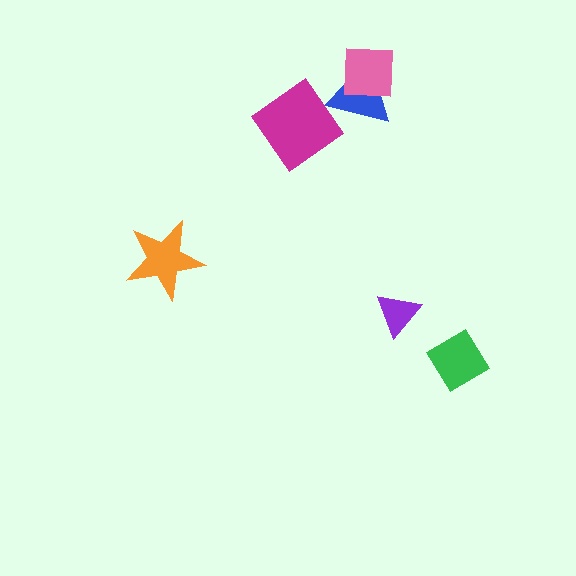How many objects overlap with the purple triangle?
0 objects overlap with the purple triangle.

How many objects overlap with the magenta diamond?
1 object overlaps with the magenta diamond.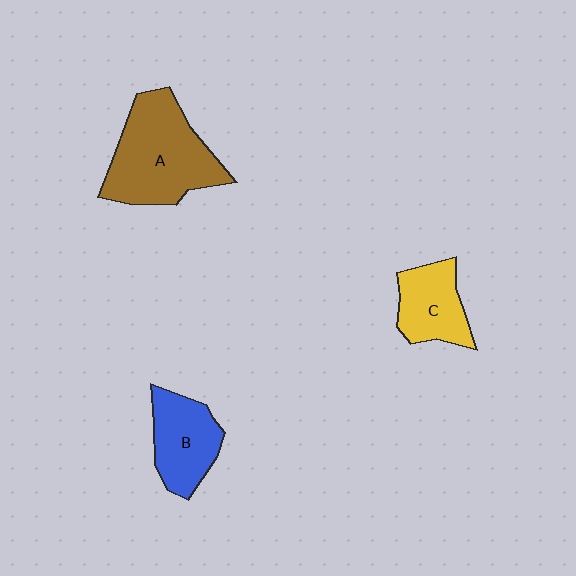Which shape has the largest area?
Shape A (brown).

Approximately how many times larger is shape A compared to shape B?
Approximately 1.7 times.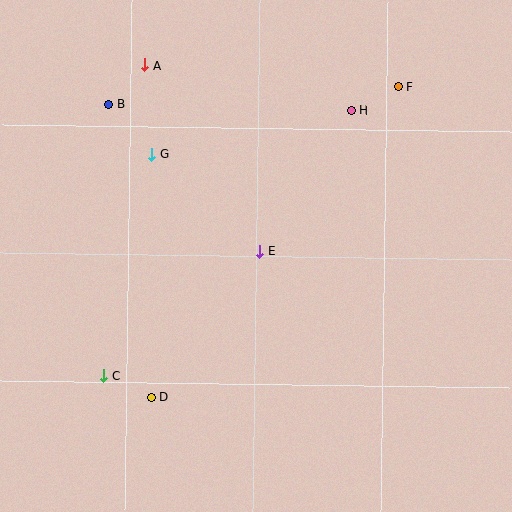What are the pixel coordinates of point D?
Point D is at (151, 397).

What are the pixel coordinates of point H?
Point H is at (351, 111).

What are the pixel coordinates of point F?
Point F is at (399, 87).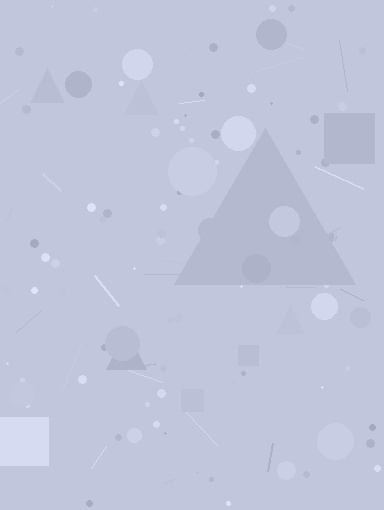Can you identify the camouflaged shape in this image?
The camouflaged shape is a triangle.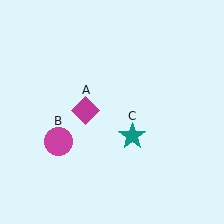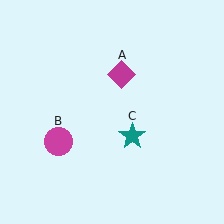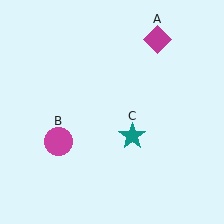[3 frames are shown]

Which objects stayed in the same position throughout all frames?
Magenta circle (object B) and teal star (object C) remained stationary.